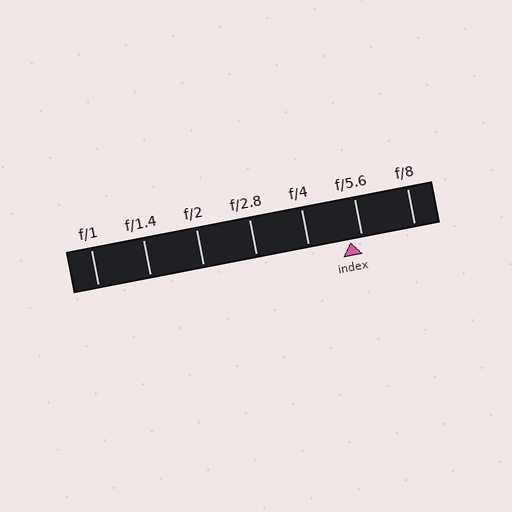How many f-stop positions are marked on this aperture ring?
There are 7 f-stop positions marked.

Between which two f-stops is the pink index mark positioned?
The index mark is between f/4 and f/5.6.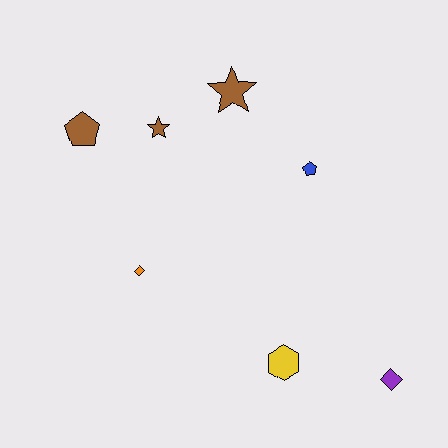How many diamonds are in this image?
There are 2 diamonds.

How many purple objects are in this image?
There is 1 purple object.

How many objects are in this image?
There are 7 objects.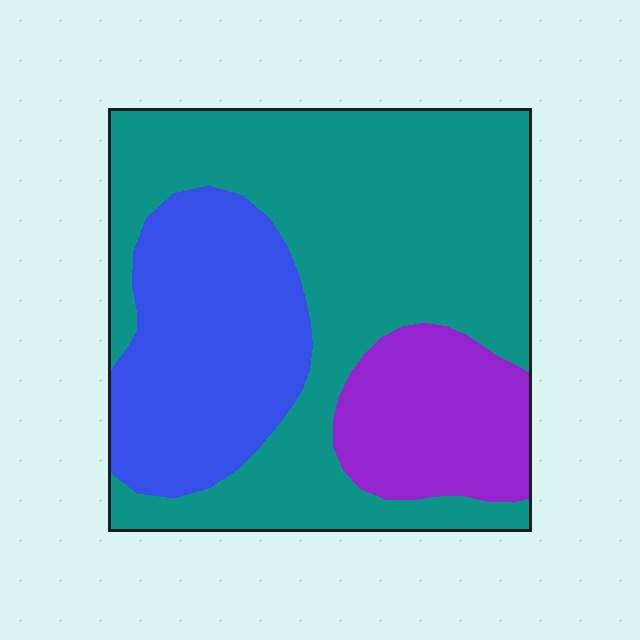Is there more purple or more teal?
Teal.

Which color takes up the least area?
Purple, at roughly 15%.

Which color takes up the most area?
Teal, at roughly 55%.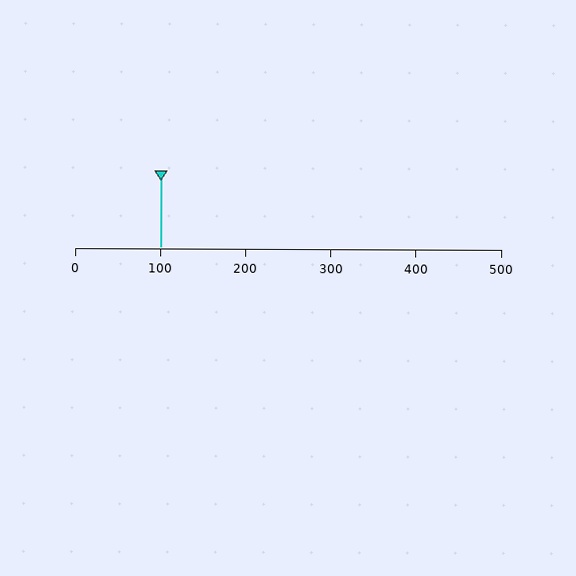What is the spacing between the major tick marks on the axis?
The major ticks are spaced 100 apart.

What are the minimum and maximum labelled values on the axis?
The axis runs from 0 to 500.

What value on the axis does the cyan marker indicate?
The marker indicates approximately 100.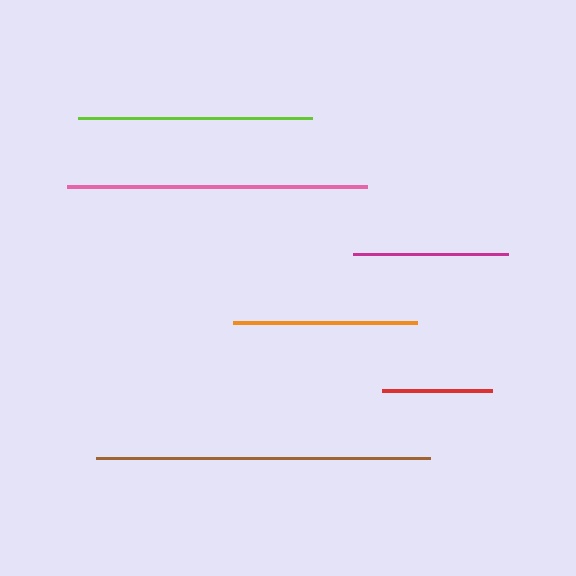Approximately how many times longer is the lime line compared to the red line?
The lime line is approximately 2.1 times the length of the red line.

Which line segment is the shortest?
The red line is the shortest at approximately 110 pixels.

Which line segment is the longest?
The brown line is the longest at approximately 334 pixels.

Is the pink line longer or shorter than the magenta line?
The pink line is longer than the magenta line.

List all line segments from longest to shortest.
From longest to shortest: brown, pink, lime, orange, magenta, red.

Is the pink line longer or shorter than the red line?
The pink line is longer than the red line.